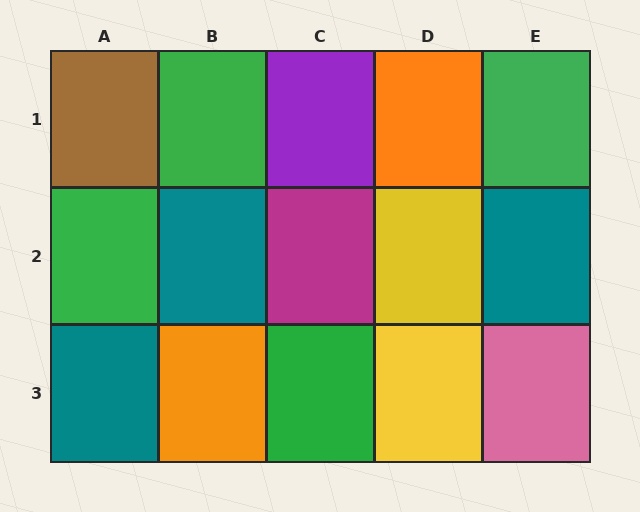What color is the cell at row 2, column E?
Teal.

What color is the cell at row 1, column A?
Brown.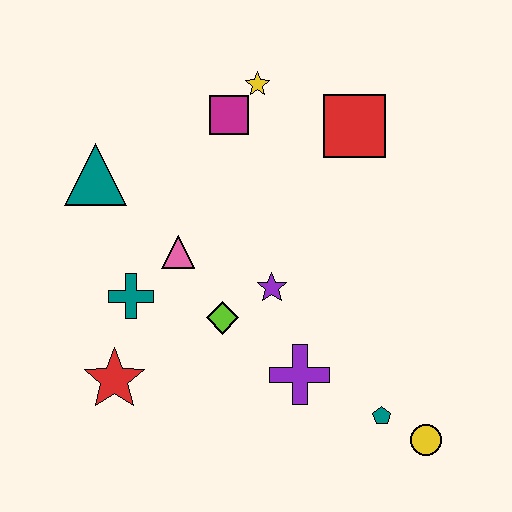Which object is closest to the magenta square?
The yellow star is closest to the magenta square.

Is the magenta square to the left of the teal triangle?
No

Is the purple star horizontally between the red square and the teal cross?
Yes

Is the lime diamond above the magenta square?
No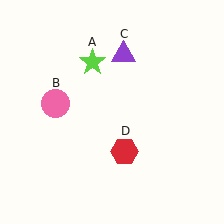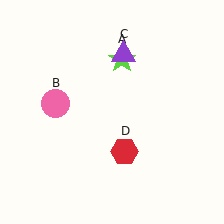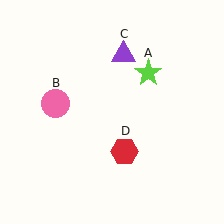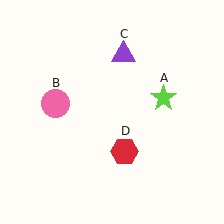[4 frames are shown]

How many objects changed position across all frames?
1 object changed position: lime star (object A).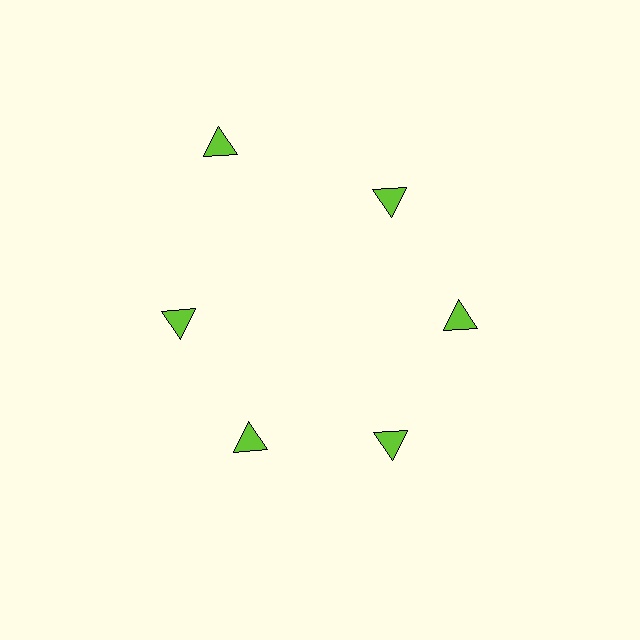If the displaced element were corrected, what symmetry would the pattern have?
It would have 6-fold rotational symmetry — the pattern would map onto itself every 60 degrees.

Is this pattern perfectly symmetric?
No. The 6 lime triangles are arranged in a ring, but one element near the 11 o'clock position is pushed outward from the center, breaking the 6-fold rotational symmetry.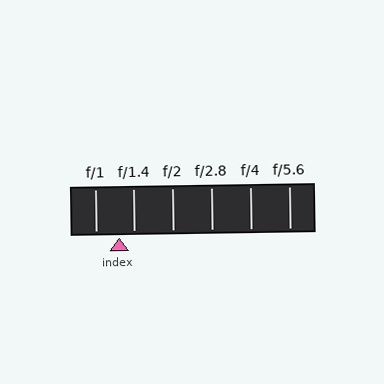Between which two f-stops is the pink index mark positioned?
The index mark is between f/1 and f/1.4.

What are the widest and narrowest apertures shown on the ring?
The widest aperture shown is f/1 and the narrowest is f/5.6.